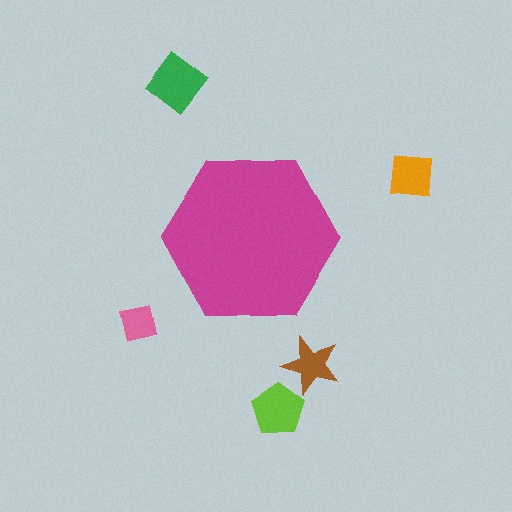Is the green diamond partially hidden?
No, the green diamond is fully visible.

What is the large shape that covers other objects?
A magenta hexagon.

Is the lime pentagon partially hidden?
No, the lime pentagon is fully visible.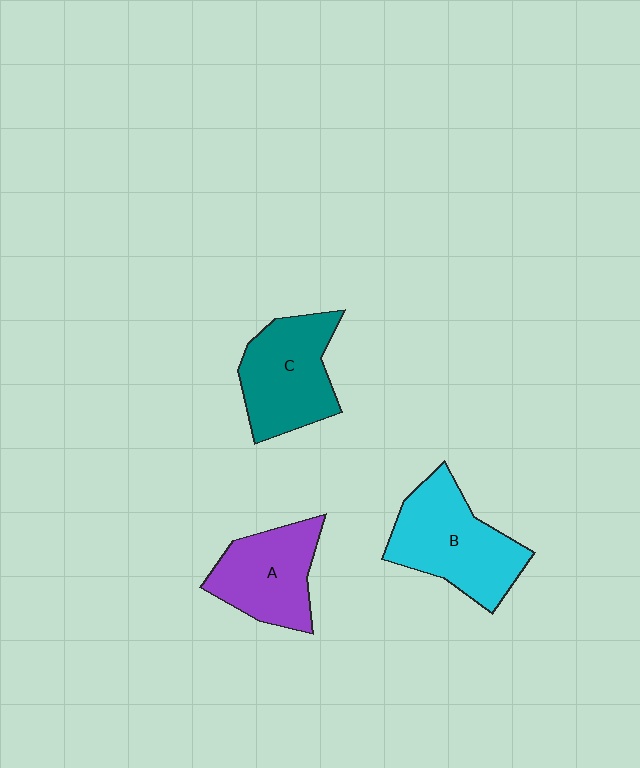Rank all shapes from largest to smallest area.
From largest to smallest: B (cyan), C (teal), A (purple).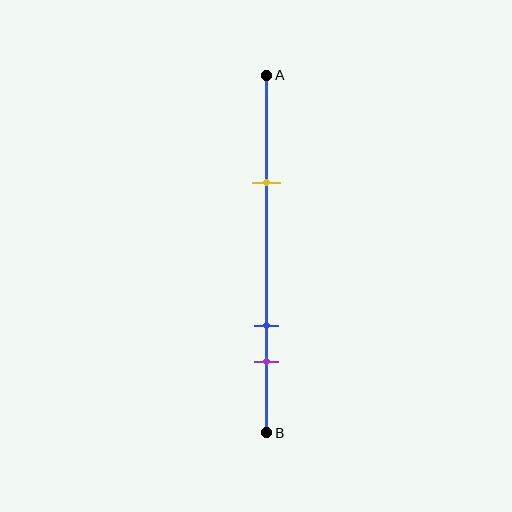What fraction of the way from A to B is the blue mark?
The blue mark is approximately 70% (0.7) of the way from A to B.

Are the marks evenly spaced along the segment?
No, the marks are not evenly spaced.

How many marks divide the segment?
There are 3 marks dividing the segment.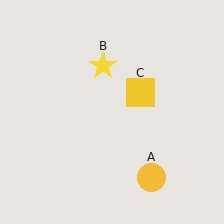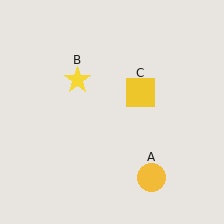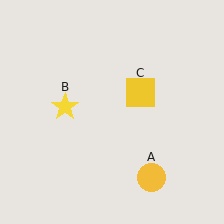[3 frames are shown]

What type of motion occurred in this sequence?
The yellow star (object B) rotated counterclockwise around the center of the scene.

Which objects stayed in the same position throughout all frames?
Yellow circle (object A) and yellow square (object C) remained stationary.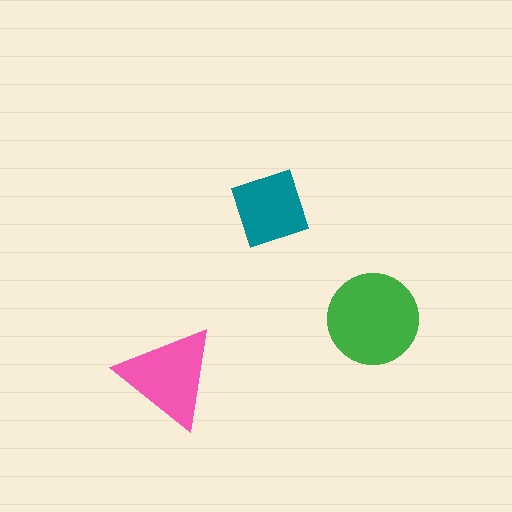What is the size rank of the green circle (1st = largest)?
1st.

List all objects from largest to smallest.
The green circle, the pink triangle, the teal square.